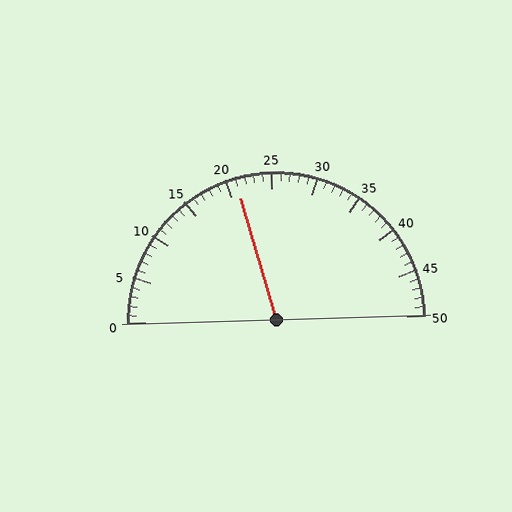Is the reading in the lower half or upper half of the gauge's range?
The reading is in the lower half of the range (0 to 50).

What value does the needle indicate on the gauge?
The needle indicates approximately 21.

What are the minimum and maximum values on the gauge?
The gauge ranges from 0 to 50.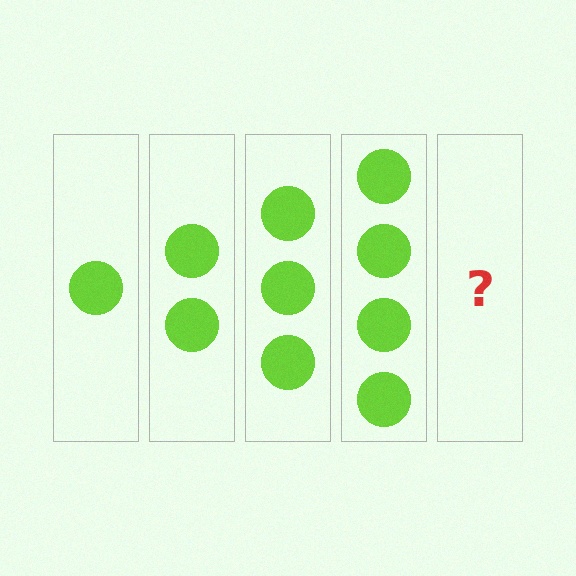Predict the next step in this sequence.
The next step is 5 circles.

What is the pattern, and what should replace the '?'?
The pattern is that each step adds one more circle. The '?' should be 5 circles.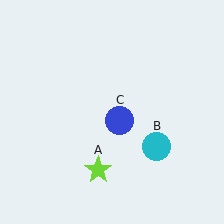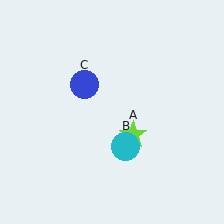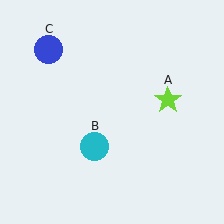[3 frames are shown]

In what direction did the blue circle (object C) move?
The blue circle (object C) moved up and to the left.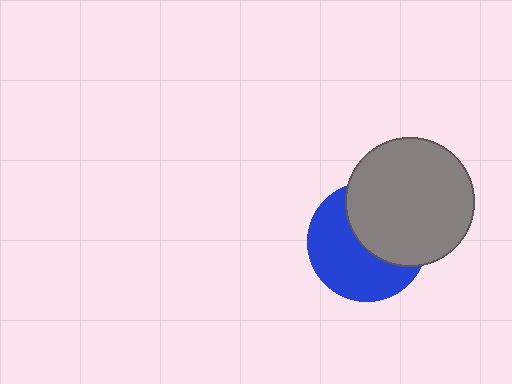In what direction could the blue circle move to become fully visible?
The blue circle could move toward the lower-left. That would shift it out from behind the gray circle entirely.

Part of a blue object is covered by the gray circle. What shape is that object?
It is a circle.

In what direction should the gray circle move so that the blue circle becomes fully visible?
The gray circle should move toward the upper-right. That is the shortest direction to clear the overlap and leave the blue circle fully visible.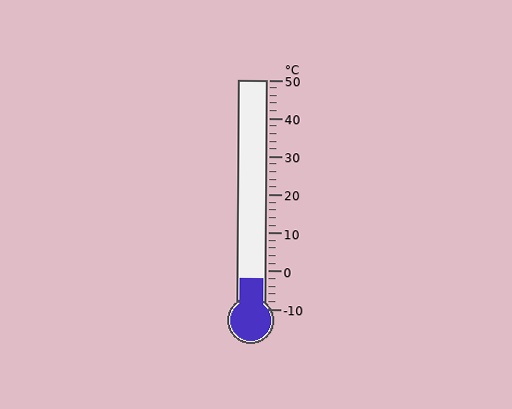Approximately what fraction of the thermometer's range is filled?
The thermometer is filled to approximately 15% of its range.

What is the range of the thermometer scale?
The thermometer scale ranges from -10°C to 50°C.